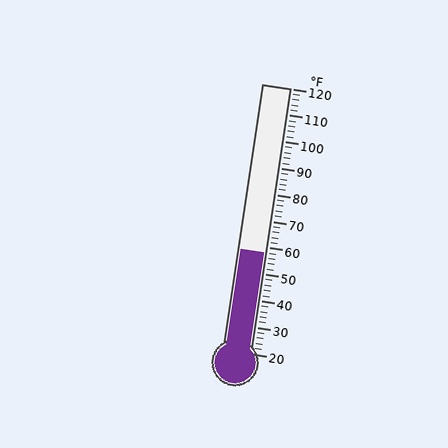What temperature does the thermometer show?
The thermometer shows approximately 58°F.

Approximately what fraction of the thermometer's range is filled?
The thermometer is filled to approximately 40% of its range.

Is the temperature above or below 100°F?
The temperature is below 100°F.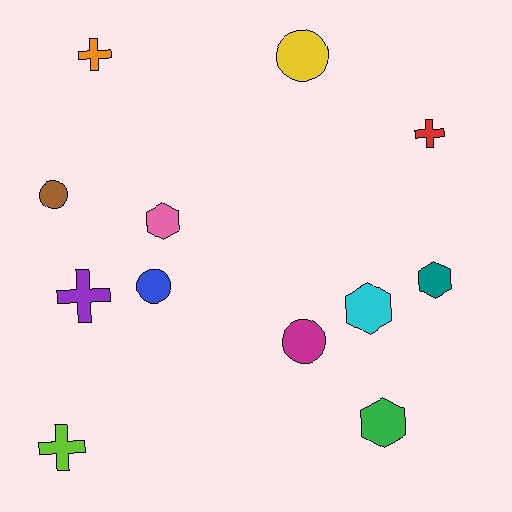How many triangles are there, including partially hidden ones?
There are no triangles.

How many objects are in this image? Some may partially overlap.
There are 12 objects.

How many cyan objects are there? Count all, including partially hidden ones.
There is 1 cyan object.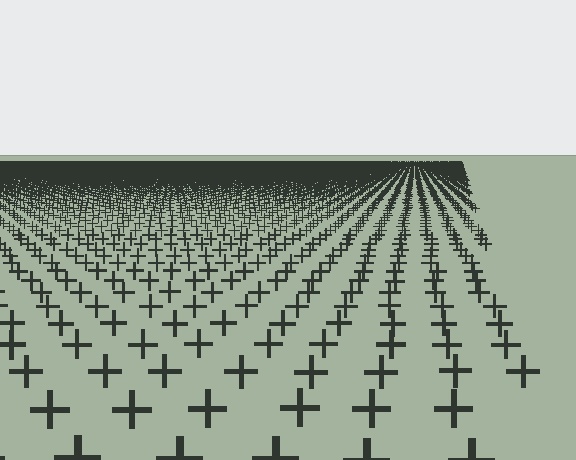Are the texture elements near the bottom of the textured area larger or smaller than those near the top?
Larger. Near the bottom, elements are closer to the viewer and appear at a bigger on-screen size.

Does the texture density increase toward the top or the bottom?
Density increases toward the top.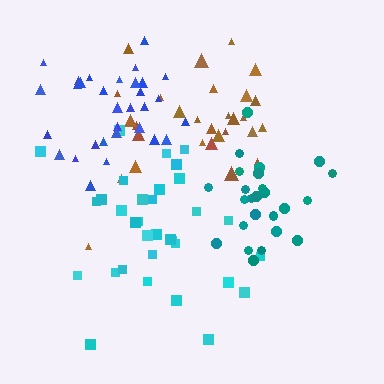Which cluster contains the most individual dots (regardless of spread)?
Cyan (33).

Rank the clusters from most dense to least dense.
teal, blue, brown, cyan.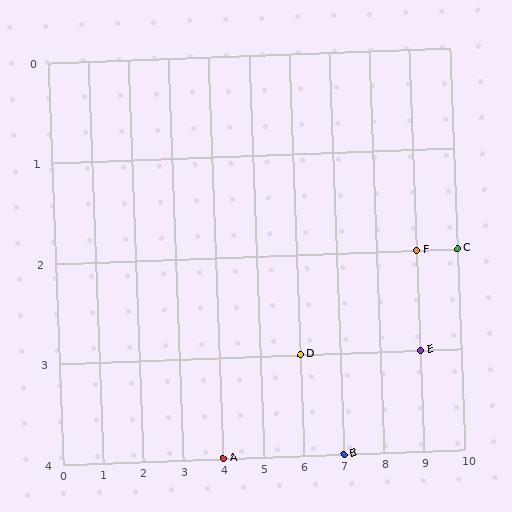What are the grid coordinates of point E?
Point E is at grid coordinates (9, 3).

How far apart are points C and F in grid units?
Points C and F are 1 column apart.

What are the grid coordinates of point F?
Point F is at grid coordinates (9, 2).